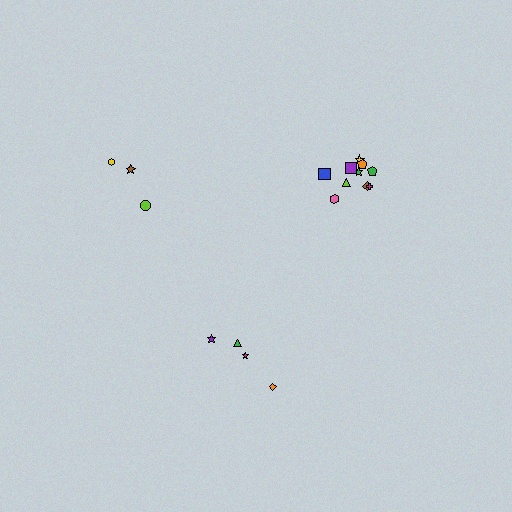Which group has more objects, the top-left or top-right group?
The top-right group.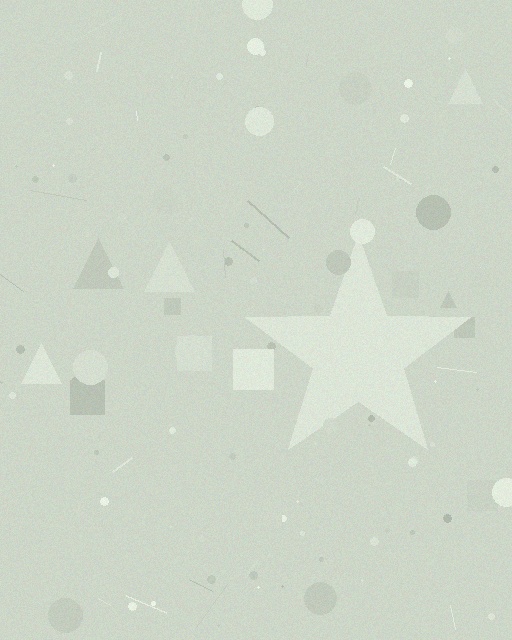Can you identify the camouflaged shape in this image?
The camouflaged shape is a star.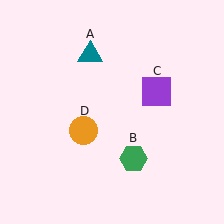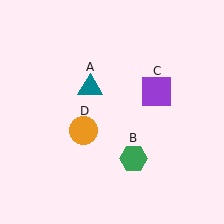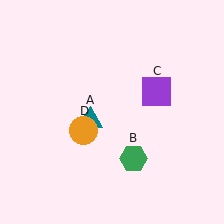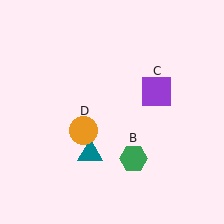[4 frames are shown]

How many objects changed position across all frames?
1 object changed position: teal triangle (object A).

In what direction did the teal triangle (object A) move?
The teal triangle (object A) moved down.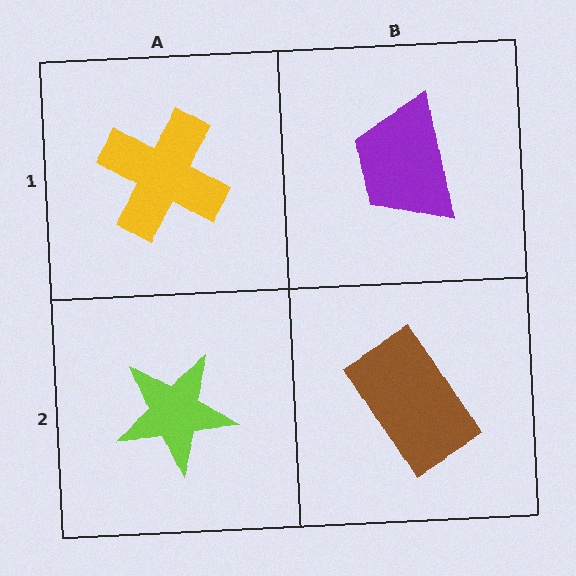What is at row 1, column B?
A purple trapezoid.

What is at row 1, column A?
A yellow cross.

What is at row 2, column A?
A lime star.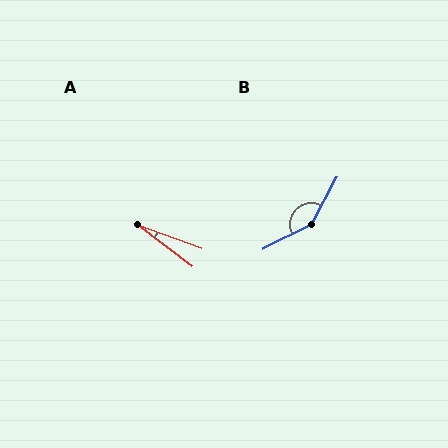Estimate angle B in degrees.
Approximately 146 degrees.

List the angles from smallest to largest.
A (18°), B (146°).